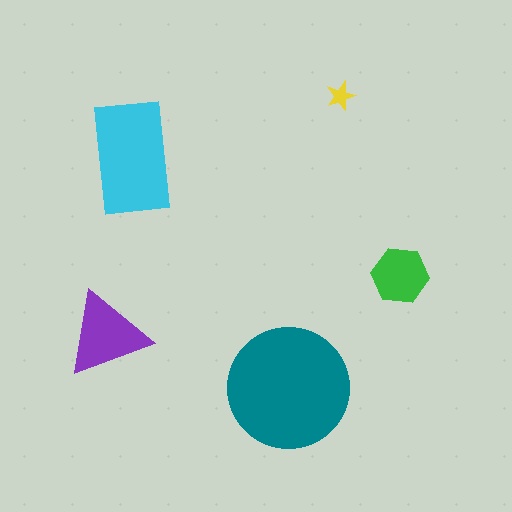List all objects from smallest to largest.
The yellow star, the green hexagon, the purple triangle, the cyan rectangle, the teal circle.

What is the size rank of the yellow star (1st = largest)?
5th.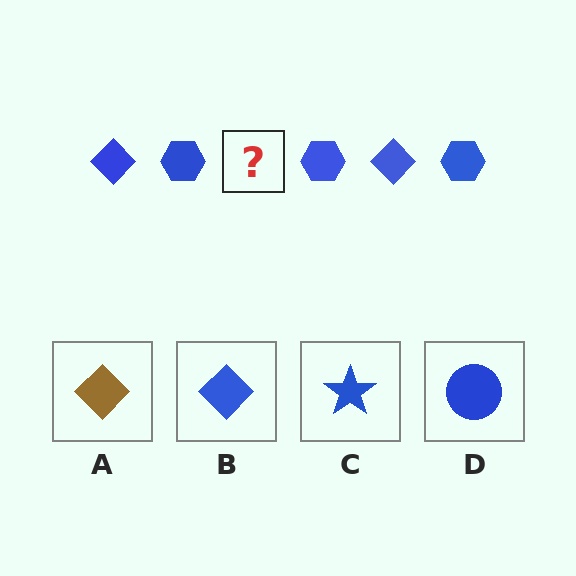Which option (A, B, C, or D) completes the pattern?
B.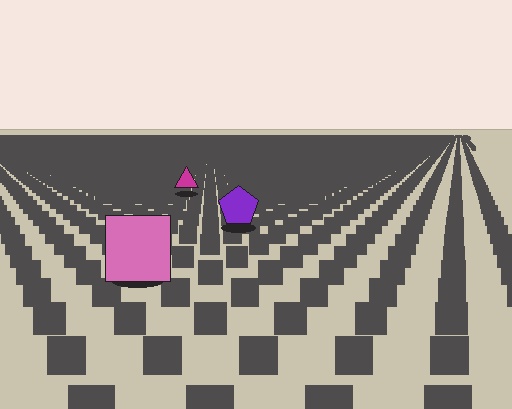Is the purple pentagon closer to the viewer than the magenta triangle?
Yes. The purple pentagon is closer — you can tell from the texture gradient: the ground texture is coarser near it.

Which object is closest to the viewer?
The pink square is closest. The texture marks near it are larger and more spread out.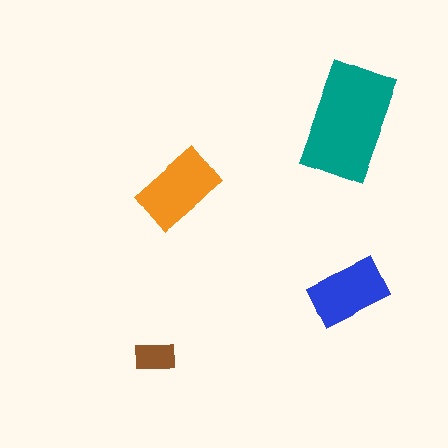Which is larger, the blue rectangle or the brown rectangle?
The blue one.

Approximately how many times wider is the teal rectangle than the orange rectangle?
About 1.5 times wider.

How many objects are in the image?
There are 4 objects in the image.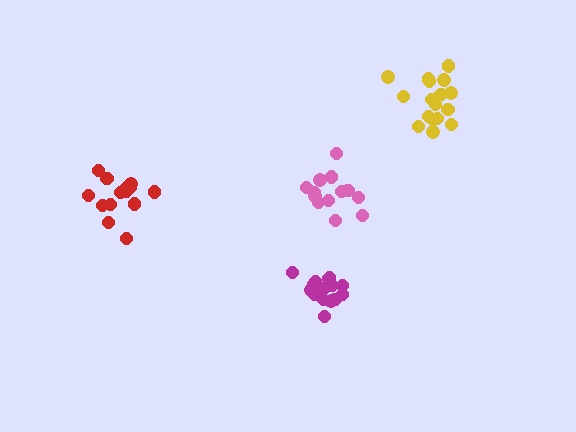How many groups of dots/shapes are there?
There are 4 groups.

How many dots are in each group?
Group 1: 13 dots, Group 2: 15 dots, Group 3: 14 dots, Group 4: 17 dots (59 total).